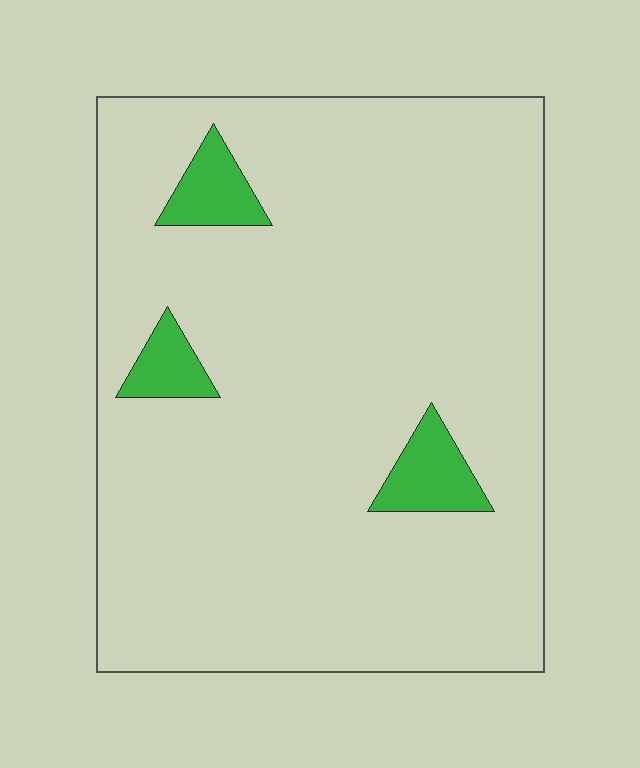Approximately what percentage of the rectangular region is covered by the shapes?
Approximately 5%.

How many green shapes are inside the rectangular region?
3.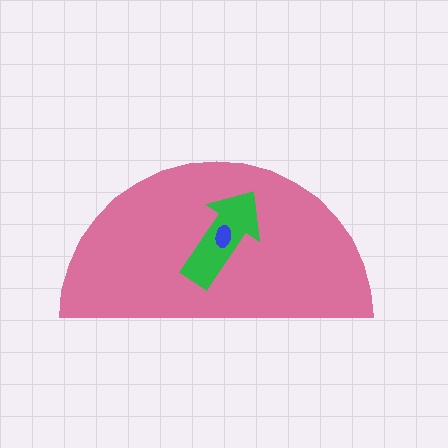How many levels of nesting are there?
3.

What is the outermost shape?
The pink semicircle.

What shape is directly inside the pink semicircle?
The green arrow.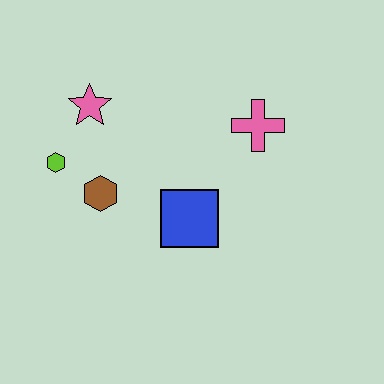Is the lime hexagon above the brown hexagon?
Yes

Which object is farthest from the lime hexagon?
The pink cross is farthest from the lime hexagon.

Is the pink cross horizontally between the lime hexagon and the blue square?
No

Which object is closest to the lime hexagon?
The brown hexagon is closest to the lime hexagon.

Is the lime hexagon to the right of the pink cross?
No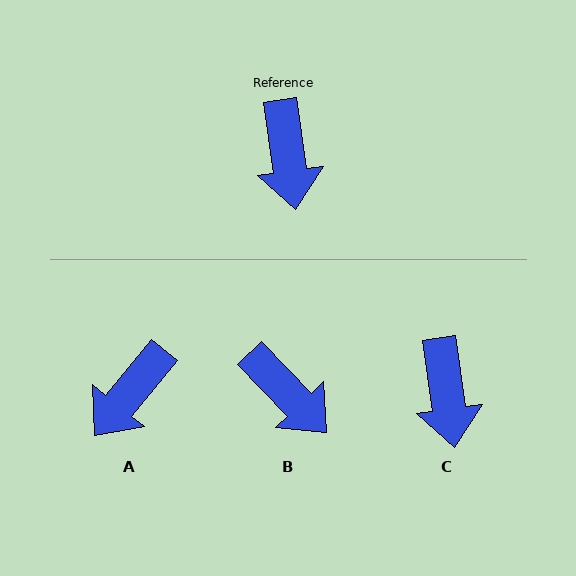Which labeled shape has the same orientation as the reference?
C.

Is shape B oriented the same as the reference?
No, it is off by about 36 degrees.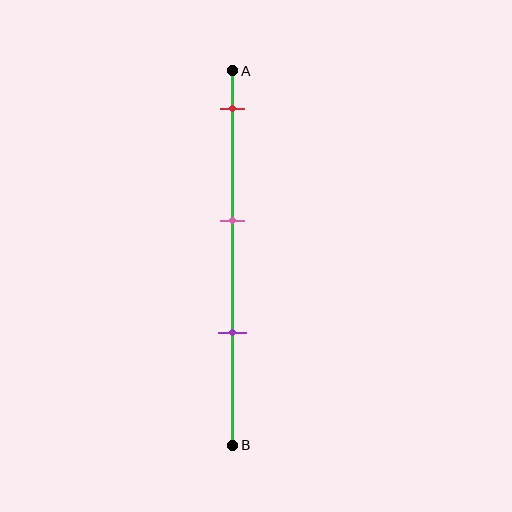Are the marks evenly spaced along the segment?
Yes, the marks are approximately evenly spaced.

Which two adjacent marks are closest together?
The pink and purple marks are the closest adjacent pair.